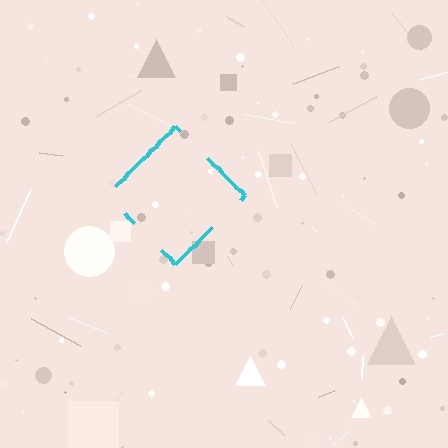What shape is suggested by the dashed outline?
The dashed outline suggests a diamond.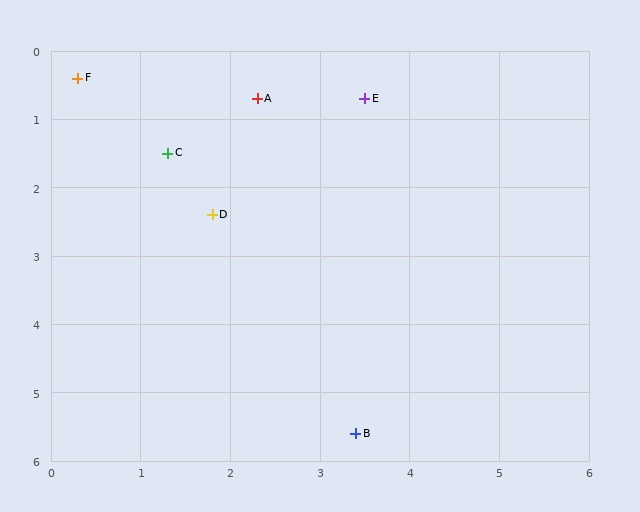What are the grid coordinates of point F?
Point F is at approximately (0.3, 0.4).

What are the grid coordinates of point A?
Point A is at approximately (2.3, 0.7).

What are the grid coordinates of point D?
Point D is at approximately (1.8, 2.4).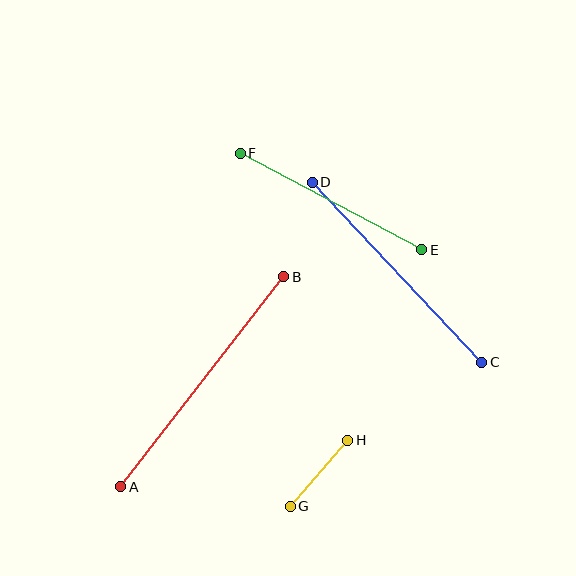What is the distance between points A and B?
The distance is approximately 266 pixels.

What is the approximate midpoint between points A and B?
The midpoint is at approximately (202, 382) pixels.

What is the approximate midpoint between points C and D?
The midpoint is at approximately (397, 272) pixels.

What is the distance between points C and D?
The distance is approximately 247 pixels.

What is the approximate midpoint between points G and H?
The midpoint is at approximately (319, 473) pixels.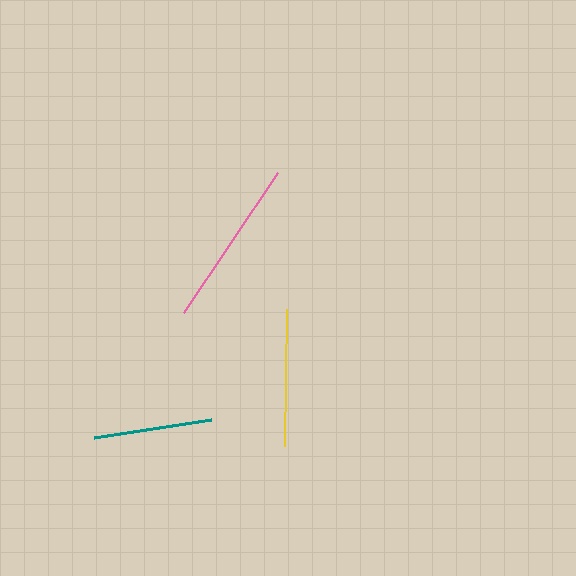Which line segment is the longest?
The pink line is the longest at approximately 169 pixels.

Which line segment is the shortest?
The teal line is the shortest at approximately 118 pixels.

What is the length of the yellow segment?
The yellow segment is approximately 137 pixels long.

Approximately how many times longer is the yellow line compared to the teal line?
The yellow line is approximately 1.2 times the length of the teal line.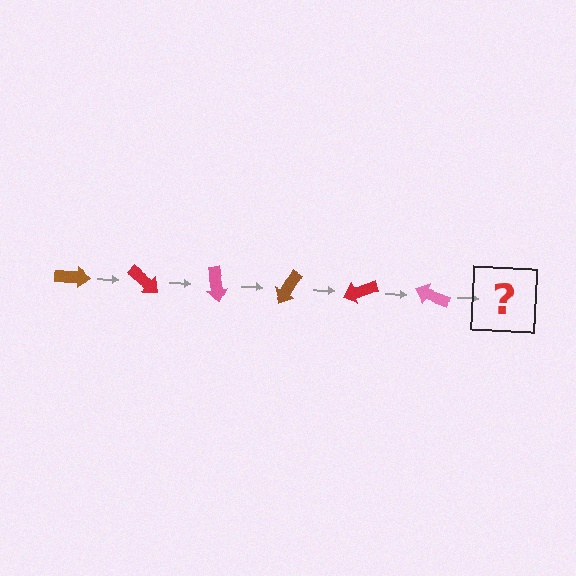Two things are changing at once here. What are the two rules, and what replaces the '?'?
The two rules are that it rotates 40 degrees each step and the color cycles through brown, red, and pink. The '?' should be a brown arrow, rotated 240 degrees from the start.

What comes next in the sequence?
The next element should be a brown arrow, rotated 240 degrees from the start.